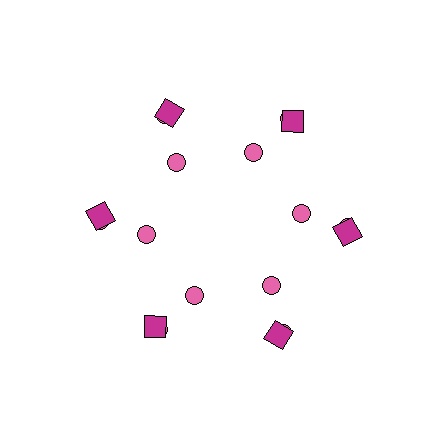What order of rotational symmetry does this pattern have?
This pattern has 6-fold rotational symmetry.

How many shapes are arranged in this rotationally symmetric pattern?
There are 18 shapes, arranged in 6 groups of 3.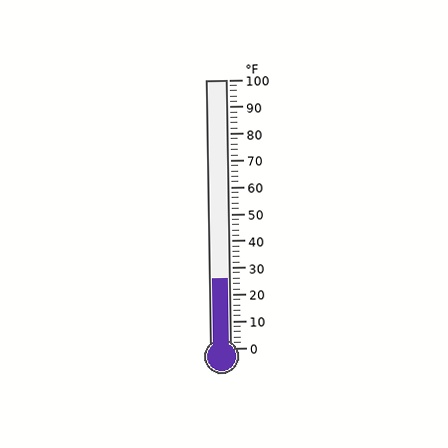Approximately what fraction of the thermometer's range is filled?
The thermometer is filled to approximately 25% of its range.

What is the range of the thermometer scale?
The thermometer scale ranges from 0°F to 100°F.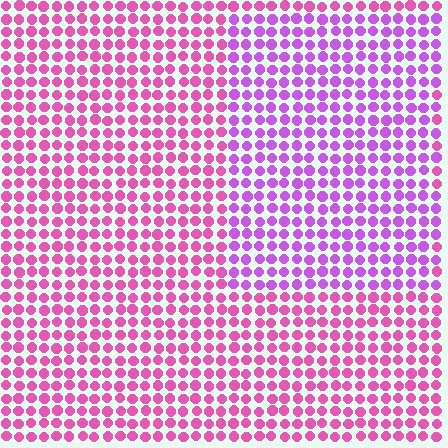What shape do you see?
I see a rectangle.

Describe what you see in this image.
The image is filled with small pink elements in a uniform arrangement. A rectangle-shaped region is visible where the elements are tinted to a slightly different hue, forming a subtle color boundary.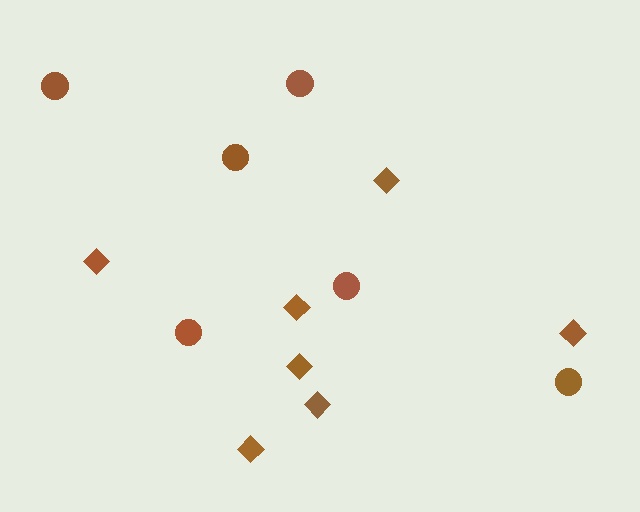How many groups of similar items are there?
There are 2 groups: one group of diamonds (7) and one group of circles (6).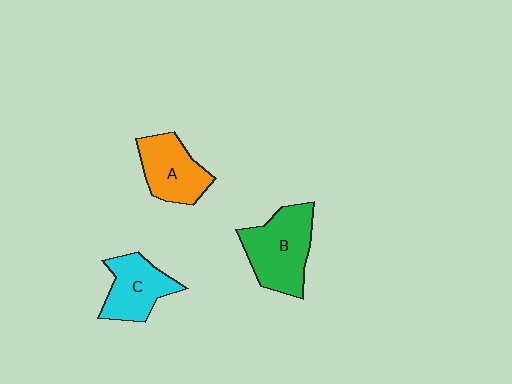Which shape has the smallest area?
Shape C (cyan).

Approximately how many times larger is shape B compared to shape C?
Approximately 1.4 times.